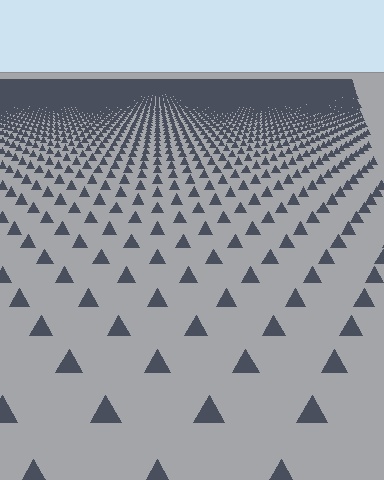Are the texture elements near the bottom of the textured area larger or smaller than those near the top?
Larger. Near the bottom, elements are closer to the viewer and appear at a bigger on-screen size.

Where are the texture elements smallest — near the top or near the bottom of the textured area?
Near the top.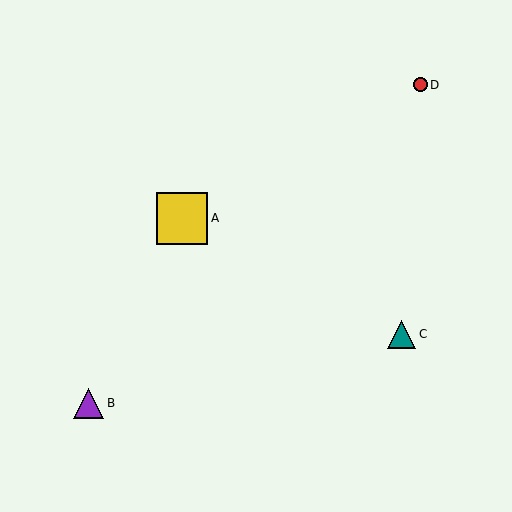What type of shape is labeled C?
Shape C is a teal triangle.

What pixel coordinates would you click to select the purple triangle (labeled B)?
Click at (89, 403) to select the purple triangle B.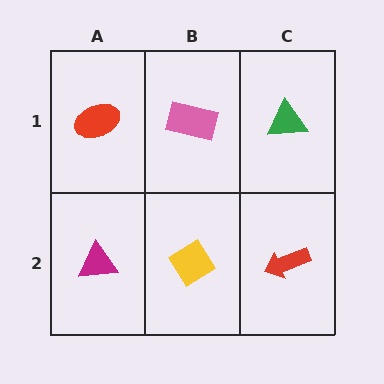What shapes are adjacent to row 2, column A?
A red ellipse (row 1, column A), a yellow diamond (row 2, column B).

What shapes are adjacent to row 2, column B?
A pink rectangle (row 1, column B), a magenta triangle (row 2, column A), a red arrow (row 2, column C).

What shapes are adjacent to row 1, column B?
A yellow diamond (row 2, column B), a red ellipse (row 1, column A), a green triangle (row 1, column C).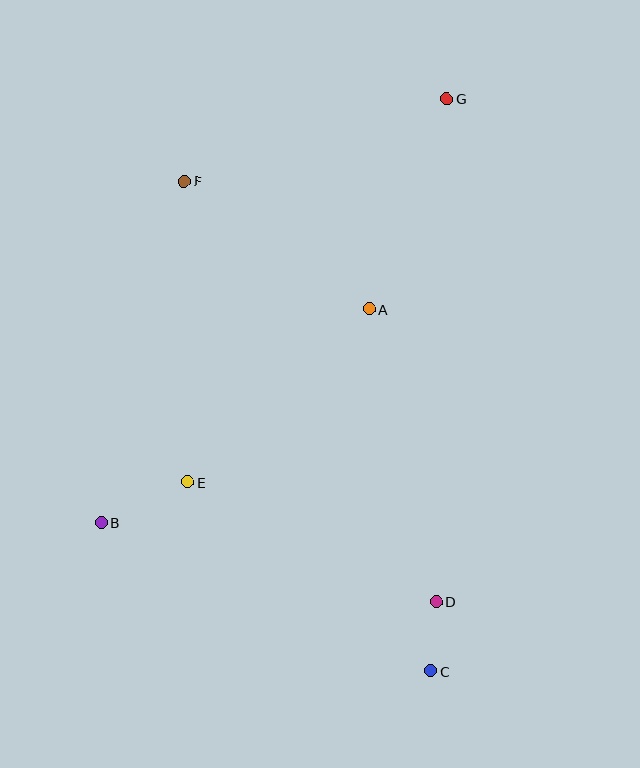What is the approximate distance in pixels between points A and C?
The distance between A and C is approximately 367 pixels.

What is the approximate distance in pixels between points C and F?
The distance between C and F is approximately 548 pixels.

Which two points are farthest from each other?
Points C and G are farthest from each other.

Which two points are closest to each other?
Points C and D are closest to each other.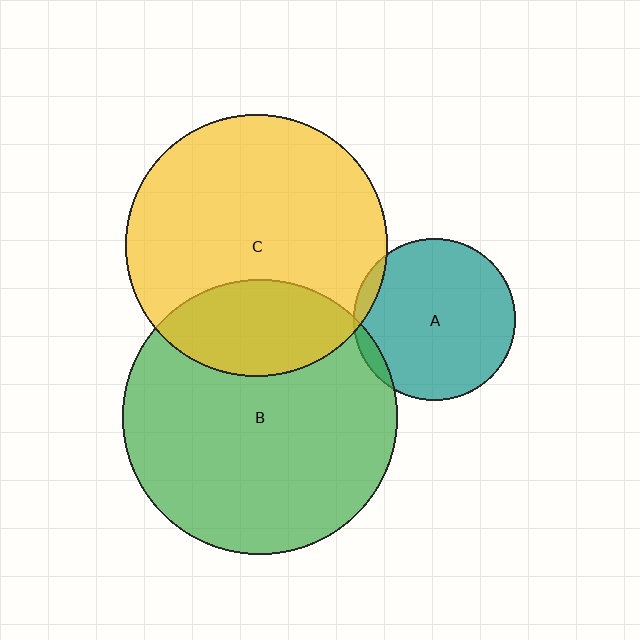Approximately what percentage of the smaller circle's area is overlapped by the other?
Approximately 25%.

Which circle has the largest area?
Circle B (green).